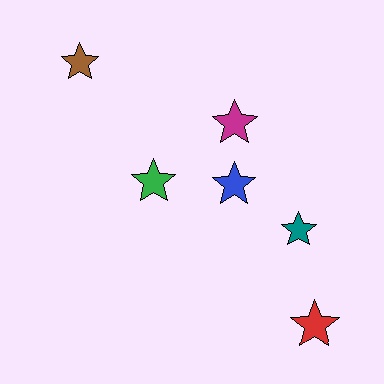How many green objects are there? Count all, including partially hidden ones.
There is 1 green object.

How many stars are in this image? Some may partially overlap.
There are 6 stars.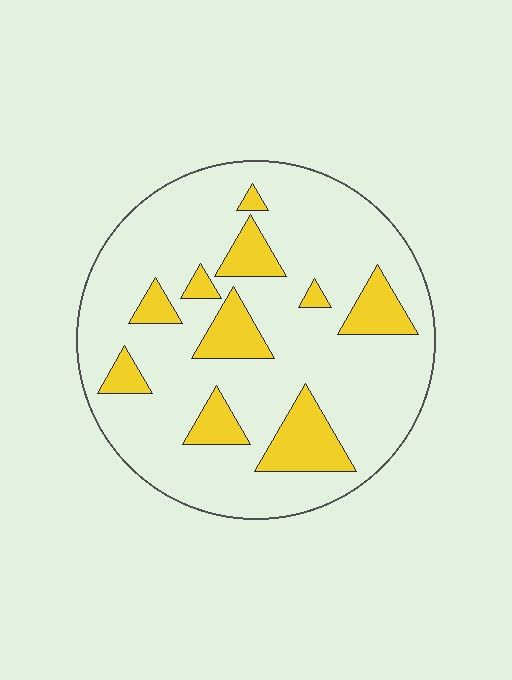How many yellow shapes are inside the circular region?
10.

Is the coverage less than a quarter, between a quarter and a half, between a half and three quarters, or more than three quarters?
Less than a quarter.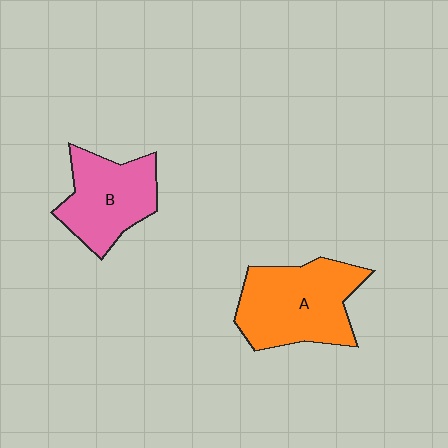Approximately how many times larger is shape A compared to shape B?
Approximately 1.3 times.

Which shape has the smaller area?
Shape B (pink).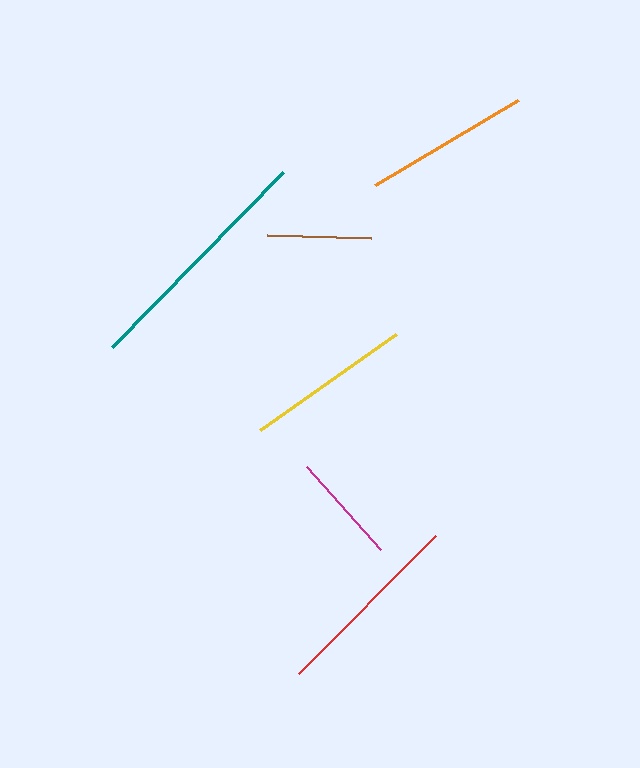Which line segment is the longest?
The teal line is the longest at approximately 244 pixels.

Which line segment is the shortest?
The brown line is the shortest at approximately 104 pixels.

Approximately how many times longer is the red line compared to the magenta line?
The red line is approximately 1.8 times the length of the magenta line.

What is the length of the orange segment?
The orange segment is approximately 167 pixels long.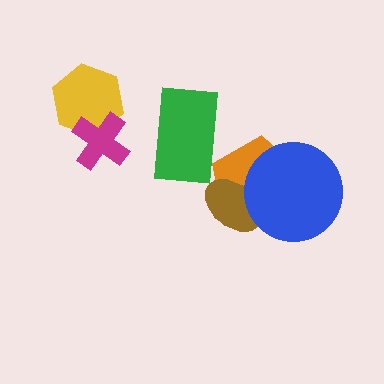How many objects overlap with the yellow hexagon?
1 object overlaps with the yellow hexagon.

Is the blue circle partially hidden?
No, no other shape covers it.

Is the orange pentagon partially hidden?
Yes, it is partially covered by another shape.